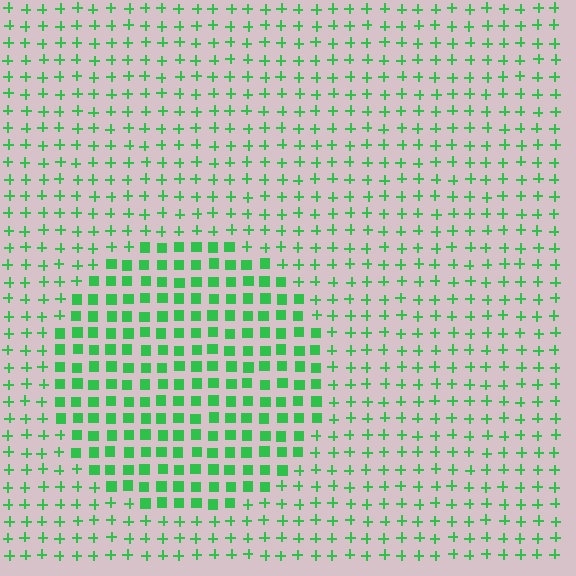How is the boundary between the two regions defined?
The boundary is defined by a change in element shape: squares inside vs. plus signs outside. All elements share the same color and spacing.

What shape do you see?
I see a circle.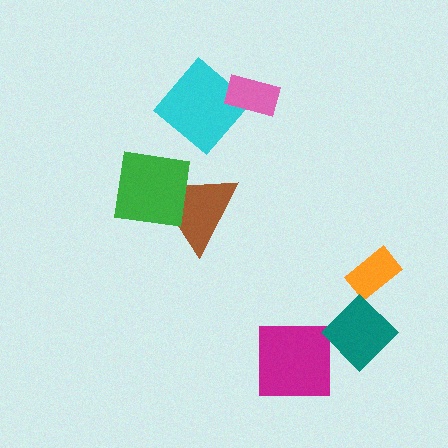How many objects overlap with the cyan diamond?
1 object overlaps with the cyan diamond.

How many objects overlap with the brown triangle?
1 object overlaps with the brown triangle.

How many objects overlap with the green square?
1 object overlaps with the green square.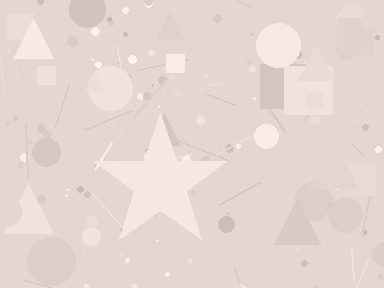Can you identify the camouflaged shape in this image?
The camouflaged shape is a star.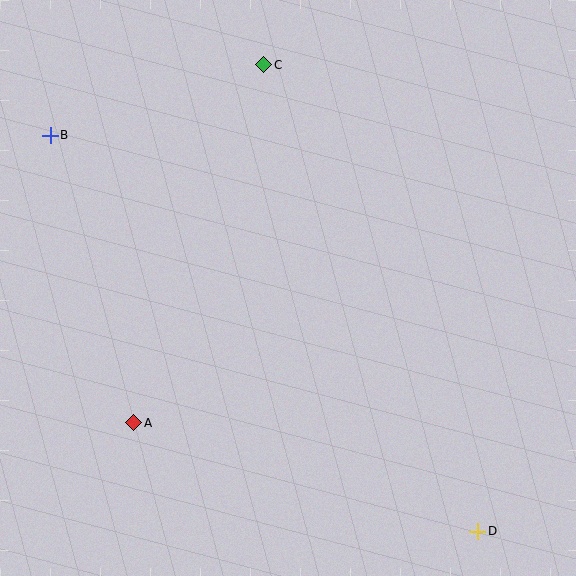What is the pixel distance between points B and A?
The distance between B and A is 299 pixels.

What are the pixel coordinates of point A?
Point A is at (134, 423).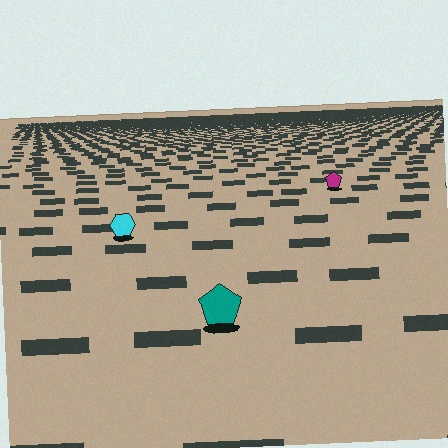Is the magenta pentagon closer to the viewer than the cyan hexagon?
No. The cyan hexagon is closer — you can tell from the texture gradient: the ground texture is coarser near it.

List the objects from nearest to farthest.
From nearest to farthest: the teal pentagon, the cyan hexagon, the magenta pentagon.